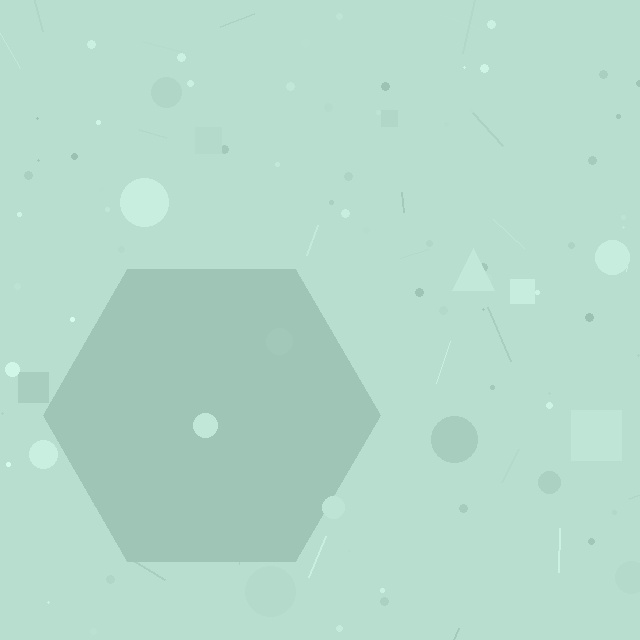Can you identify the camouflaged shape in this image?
The camouflaged shape is a hexagon.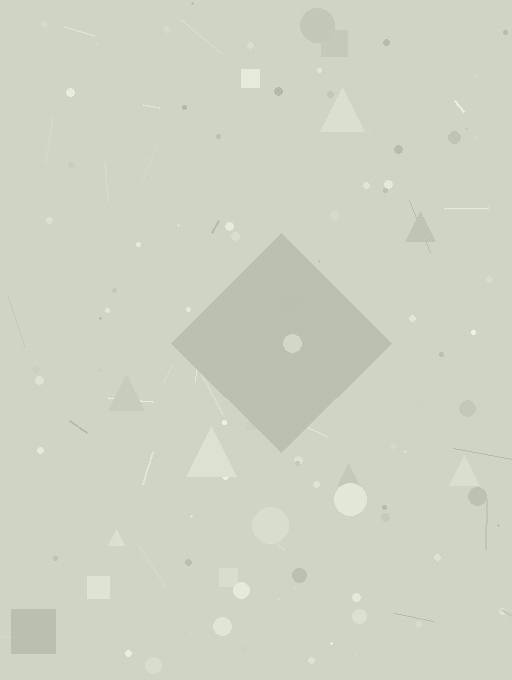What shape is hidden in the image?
A diamond is hidden in the image.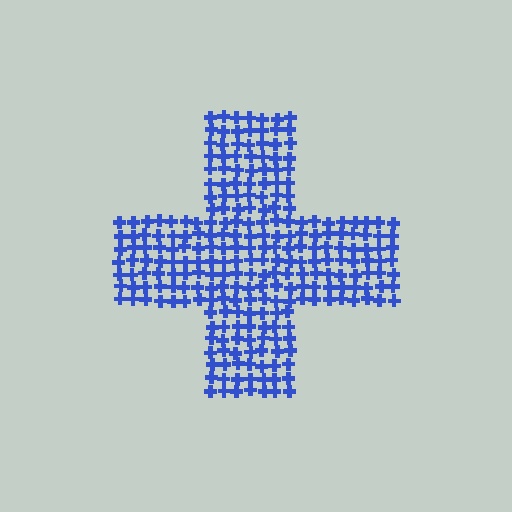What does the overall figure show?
The overall figure shows a cross.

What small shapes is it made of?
It is made of small crosses.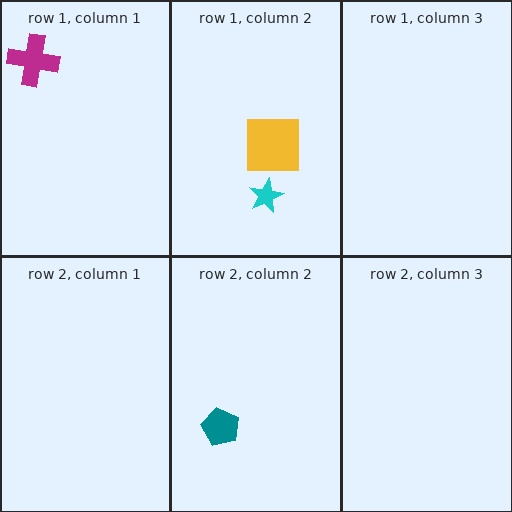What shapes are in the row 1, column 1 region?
The magenta cross.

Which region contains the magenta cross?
The row 1, column 1 region.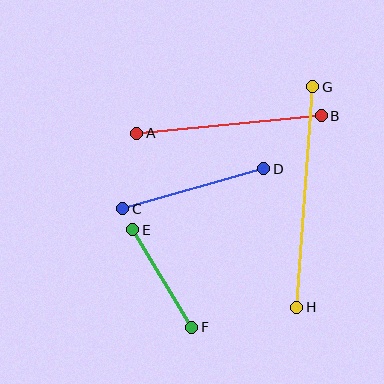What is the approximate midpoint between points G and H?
The midpoint is at approximately (305, 197) pixels.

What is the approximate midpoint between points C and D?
The midpoint is at approximately (193, 189) pixels.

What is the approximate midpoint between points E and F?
The midpoint is at approximately (162, 278) pixels.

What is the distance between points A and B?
The distance is approximately 186 pixels.